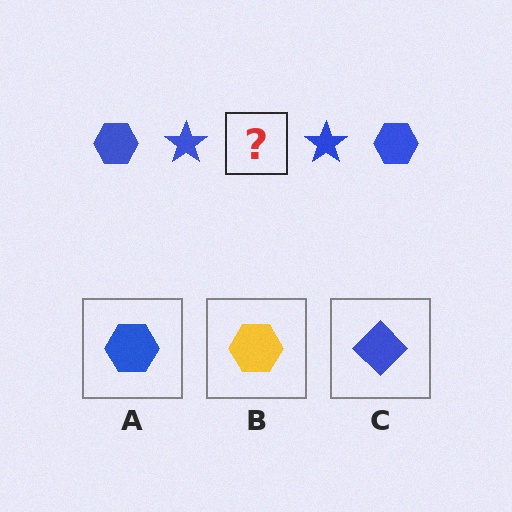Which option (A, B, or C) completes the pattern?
A.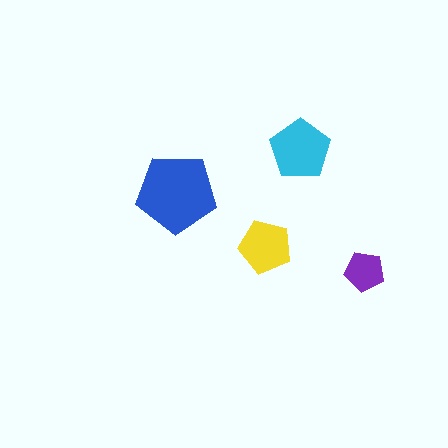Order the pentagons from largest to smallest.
the blue one, the cyan one, the yellow one, the purple one.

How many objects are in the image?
There are 4 objects in the image.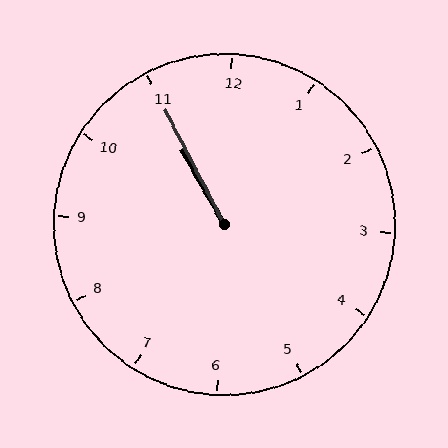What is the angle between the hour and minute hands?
Approximately 2 degrees.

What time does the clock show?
10:55.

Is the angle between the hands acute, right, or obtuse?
It is acute.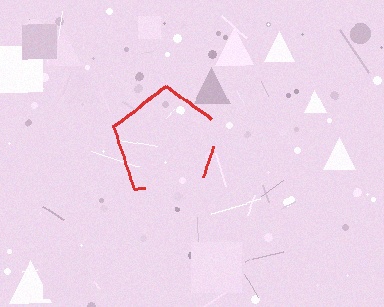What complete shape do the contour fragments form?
The contour fragments form a pentagon.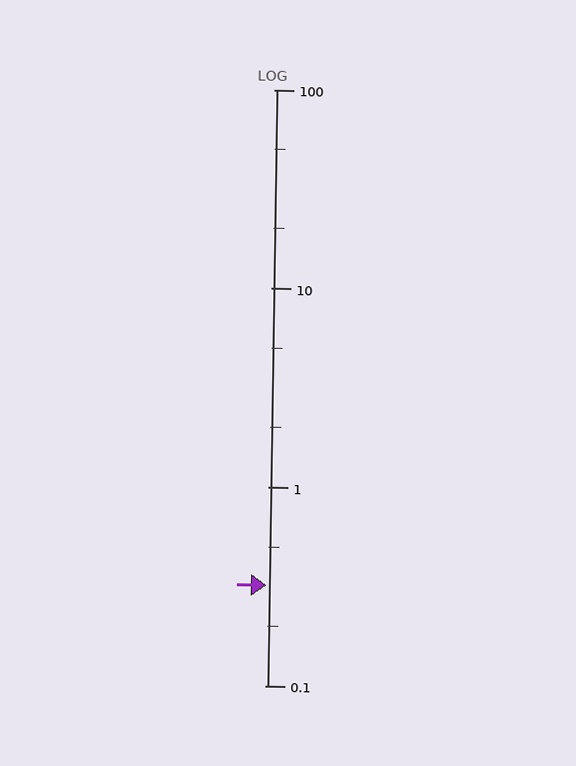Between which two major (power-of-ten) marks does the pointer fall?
The pointer is between 0.1 and 1.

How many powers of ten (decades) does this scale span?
The scale spans 3 decades, from 0.1 to 100.